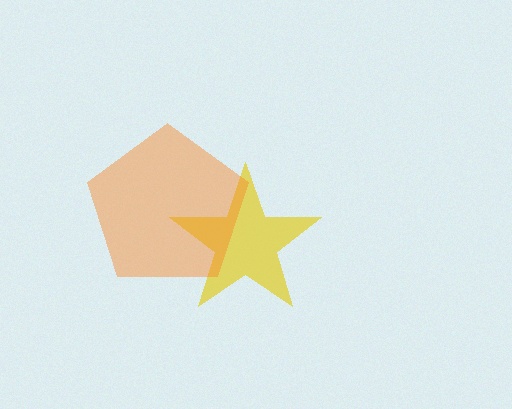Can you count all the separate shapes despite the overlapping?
Yes, there are 2 separate shapes.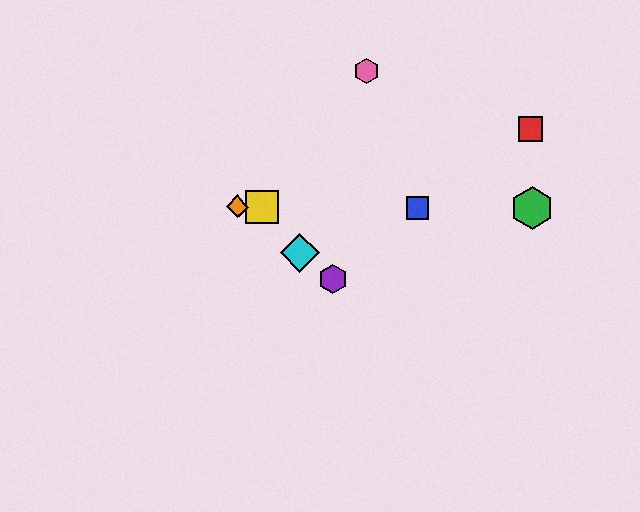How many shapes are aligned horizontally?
4 shapes (the blue square, the green hexagon, the yellow square, the orange diamond) are aligned horizontally.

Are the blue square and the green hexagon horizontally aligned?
Yes, both are at y≈208.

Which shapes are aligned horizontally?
The blue square, the green hexagon, the yellow square, the orange diamond are aligned horizontally.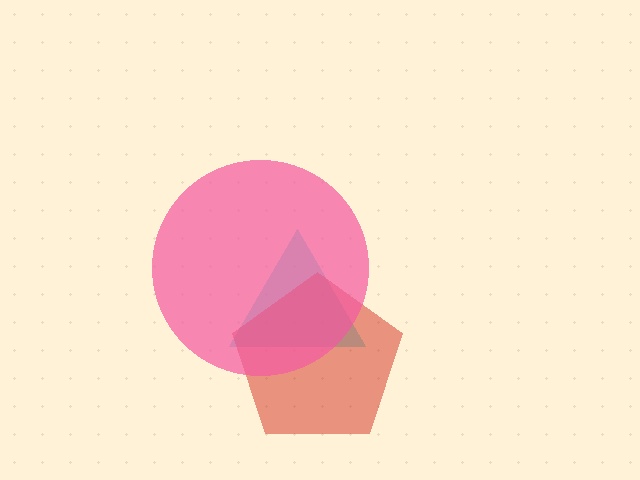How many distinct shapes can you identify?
There are 3 distinct shapes: a cyan triangle, a red pentagon, a pink circle.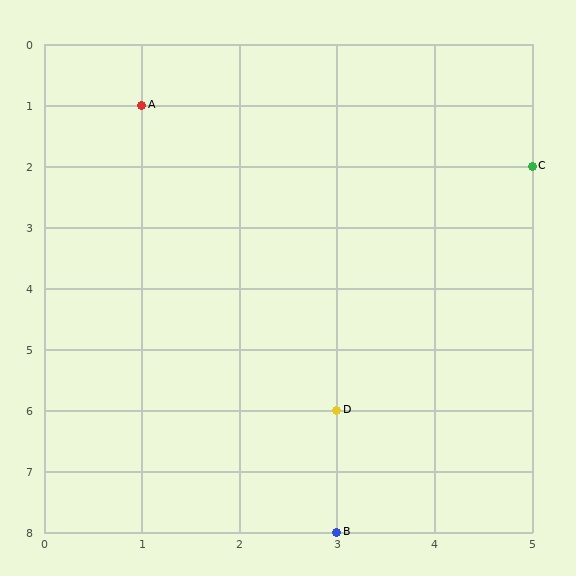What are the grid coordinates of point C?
Point C is at grid coordinates (5, 2).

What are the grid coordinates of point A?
Point A is at grid coordinates (1, 1).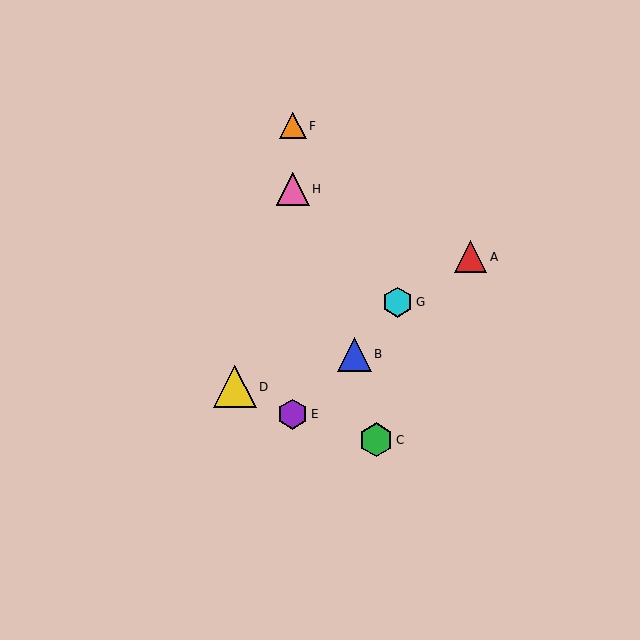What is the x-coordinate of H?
Object H is at x≈293.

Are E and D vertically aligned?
No, E is at x≈293 and D is at x≈235.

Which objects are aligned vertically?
Objects E, F, H are aligned vertically.